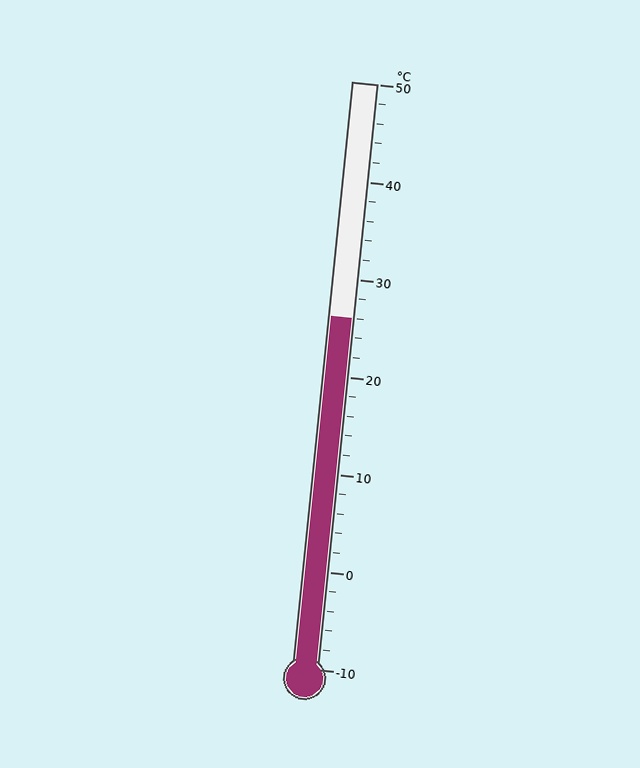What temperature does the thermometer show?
The thermometer shows approximately 26°C.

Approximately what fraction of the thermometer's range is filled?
The thermometer is filled to approximately 60% of its range.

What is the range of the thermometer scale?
The thermometer scale ranges from -10°C to 50°C.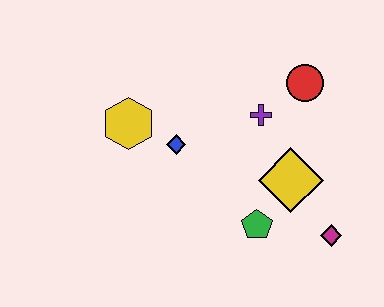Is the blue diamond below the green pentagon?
No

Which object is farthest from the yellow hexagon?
The magenta diamond is farthest from the yellow hexagon.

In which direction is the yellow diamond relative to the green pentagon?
The yellow diamond is above the green pentagon.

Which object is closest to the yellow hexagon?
The blue diamond is closest to the yellow hexagon.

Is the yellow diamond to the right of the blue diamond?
Yes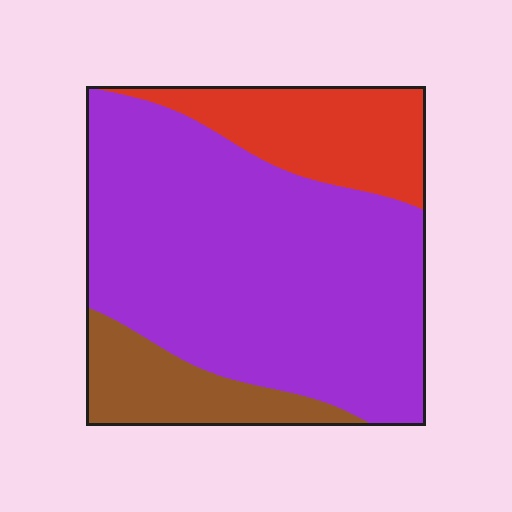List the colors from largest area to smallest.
From largest to smallest: purple, red, brown.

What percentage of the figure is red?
Red takes up less than a quarter of the figure.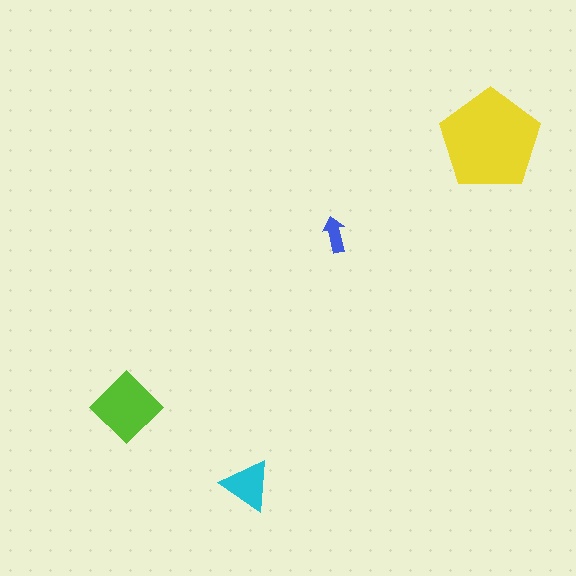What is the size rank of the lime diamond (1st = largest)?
2nd.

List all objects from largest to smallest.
The yellow pentagon, the lime diamond, the cyan triangle, the blue arrow.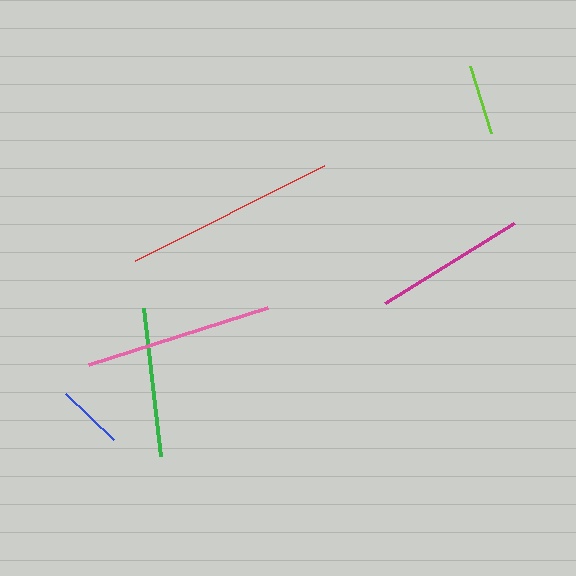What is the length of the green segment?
The green segment is approximately 150 pixels long.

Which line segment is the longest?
The red line is the longest at approximately 211 pixels.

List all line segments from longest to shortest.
From longest to shortest: red, pink, magenta, green, lime, blue.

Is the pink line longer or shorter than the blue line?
The pink line is longer than the blue line.